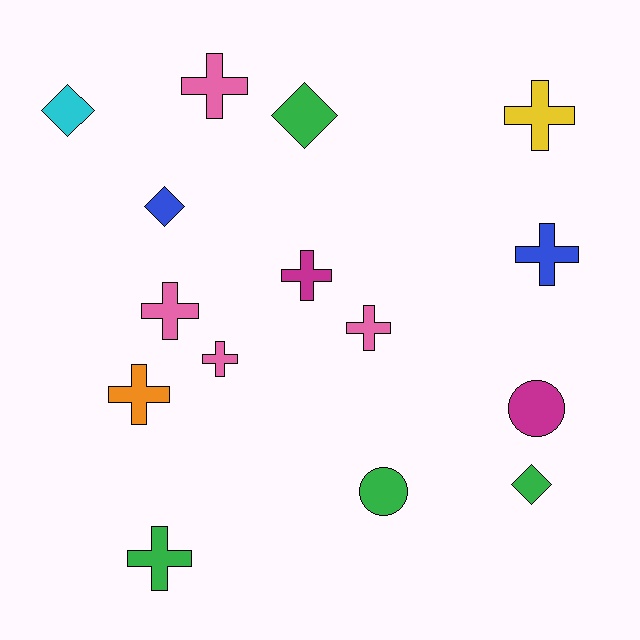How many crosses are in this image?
There are 9 crosses.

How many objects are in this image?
There are 15 objects.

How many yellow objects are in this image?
There is 1 yellow object.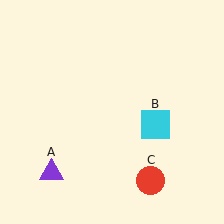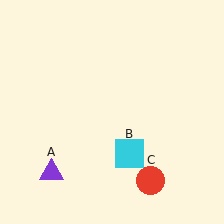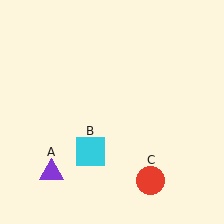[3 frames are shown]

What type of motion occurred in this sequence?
The cyan square (object B) rotated clockwise around the center of the scene.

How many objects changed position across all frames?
1 object changed position: cyan square (object B).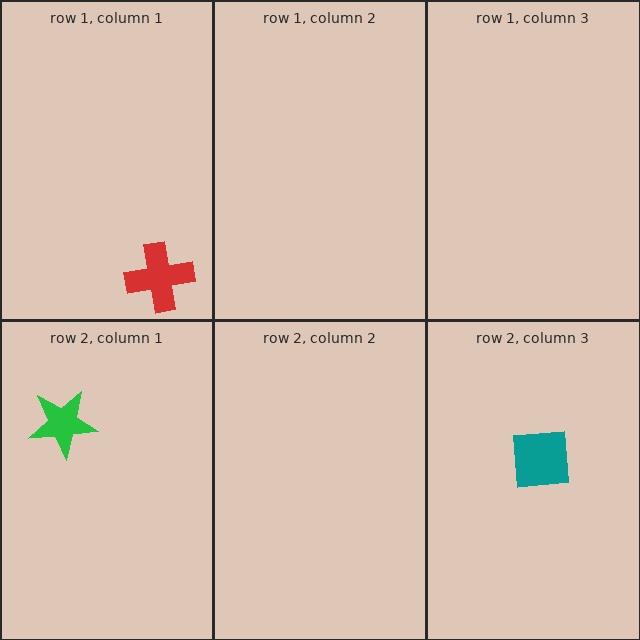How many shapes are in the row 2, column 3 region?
1.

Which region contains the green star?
The row 2, column 1 region.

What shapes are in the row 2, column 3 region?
The teal square.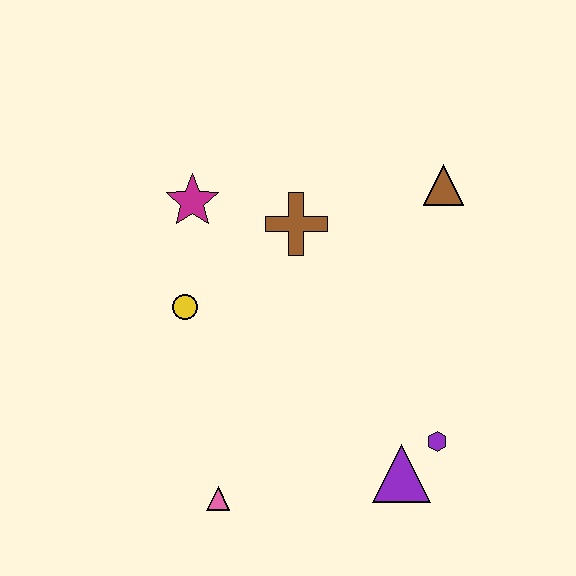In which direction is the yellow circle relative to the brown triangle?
The yellow circle is to the left of the brown triangle.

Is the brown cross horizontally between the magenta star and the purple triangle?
Yes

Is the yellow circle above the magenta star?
No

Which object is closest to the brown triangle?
The brown cross is closest to the brown triangle.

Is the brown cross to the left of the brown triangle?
Yes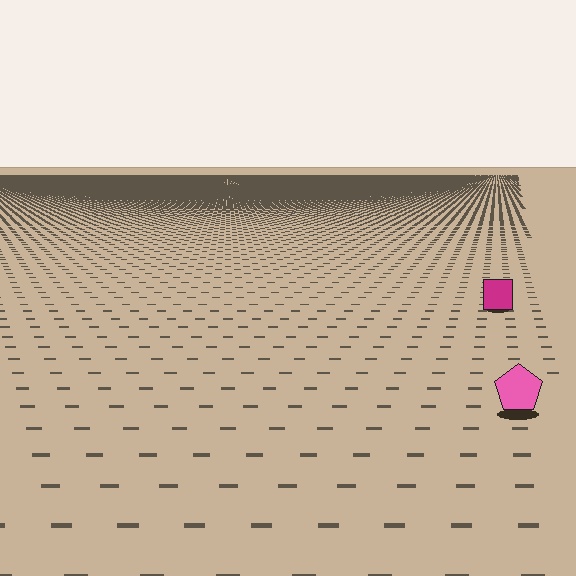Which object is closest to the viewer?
The pink pentagon is closest. The texture marks near it are larger and more spread out.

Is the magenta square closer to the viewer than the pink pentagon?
No. The pink pentagon is closer — you can tell from the texture gradient: the ground texture is coarser near it.